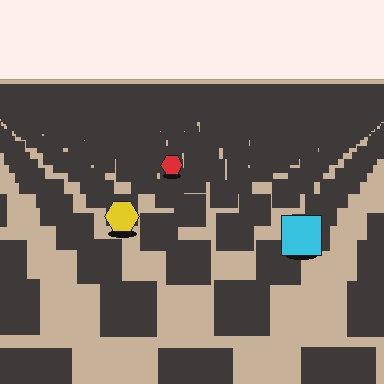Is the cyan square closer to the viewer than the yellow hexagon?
Yes. The cyan square is closer — you can tell from the texture gradient: the ground texture is coarser near it.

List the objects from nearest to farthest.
From nearest to farthest: the cyan square, the yellow hexagon, the red hexagon.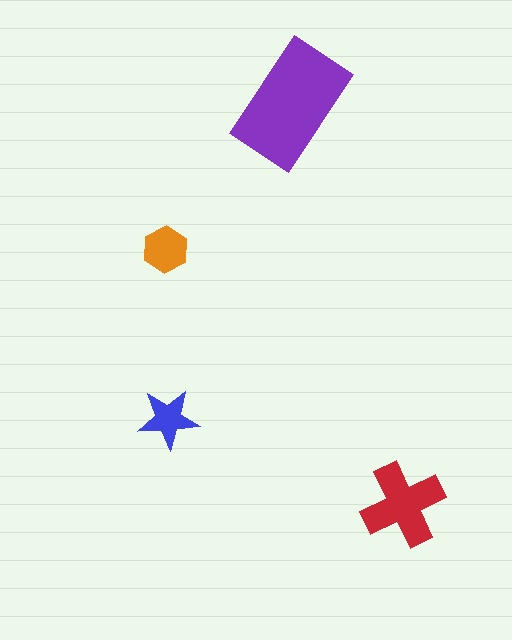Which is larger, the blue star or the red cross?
The red cross.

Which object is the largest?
The purple rectangle.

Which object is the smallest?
The blue star.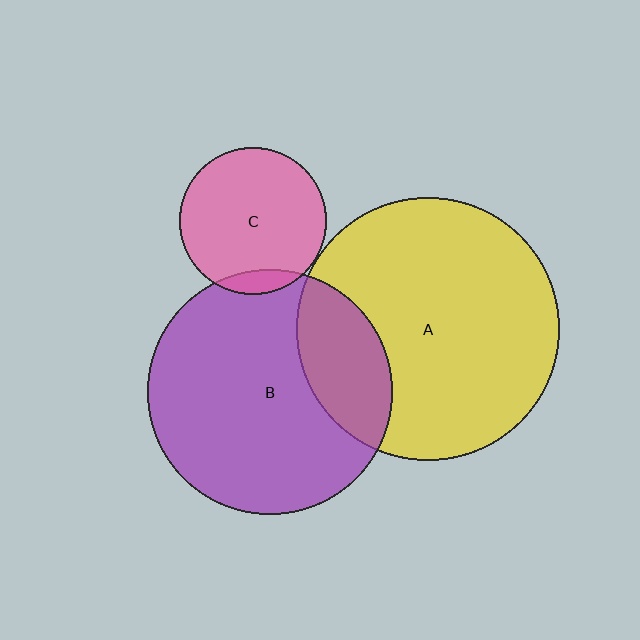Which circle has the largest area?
Circle A (yellow).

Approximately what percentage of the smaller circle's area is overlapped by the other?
Approximately 10%.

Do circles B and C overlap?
Yes.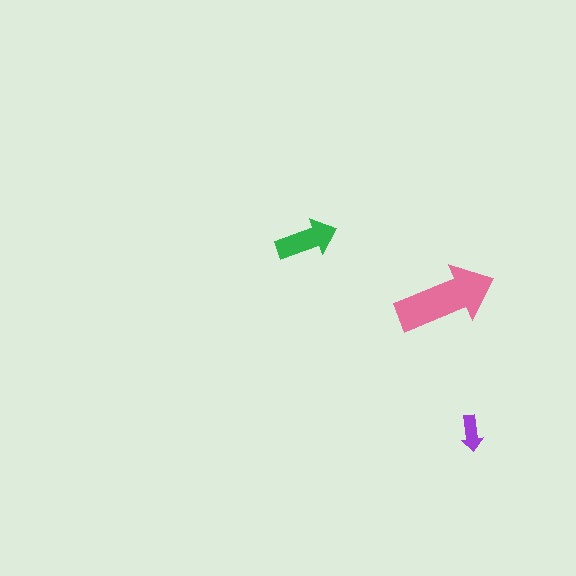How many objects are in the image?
There are 3 objects in the image.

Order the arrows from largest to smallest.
the pink one, the green one, the purple one.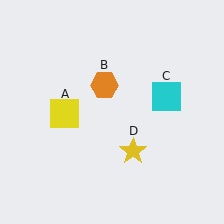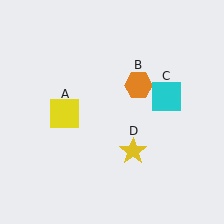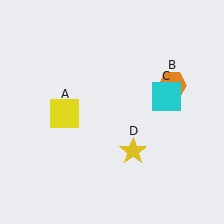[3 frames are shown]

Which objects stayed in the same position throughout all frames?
Yellow square (object A) and cyan square (object C) and yellow star (object D) remained stationary.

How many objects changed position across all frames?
1 object changed position: orange hexagon (object B).